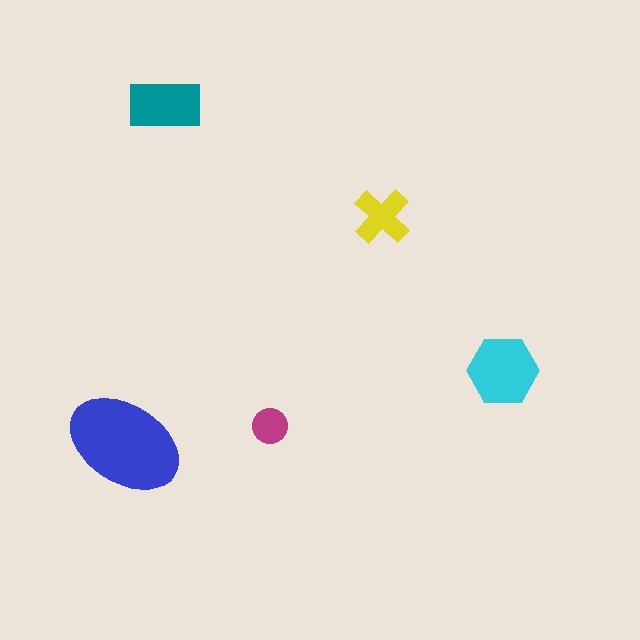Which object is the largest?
The blue ellipse.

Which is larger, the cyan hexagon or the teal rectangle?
The cyan hexagon.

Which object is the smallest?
The magenta circle.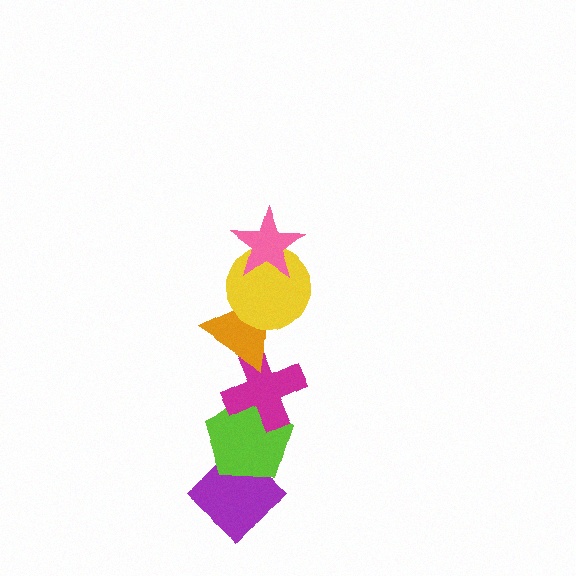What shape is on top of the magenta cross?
The orange triangle is on top of the magenta cross.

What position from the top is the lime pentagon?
The lime pentagon is 5th from the top.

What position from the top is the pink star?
The pink star is 1st from the top.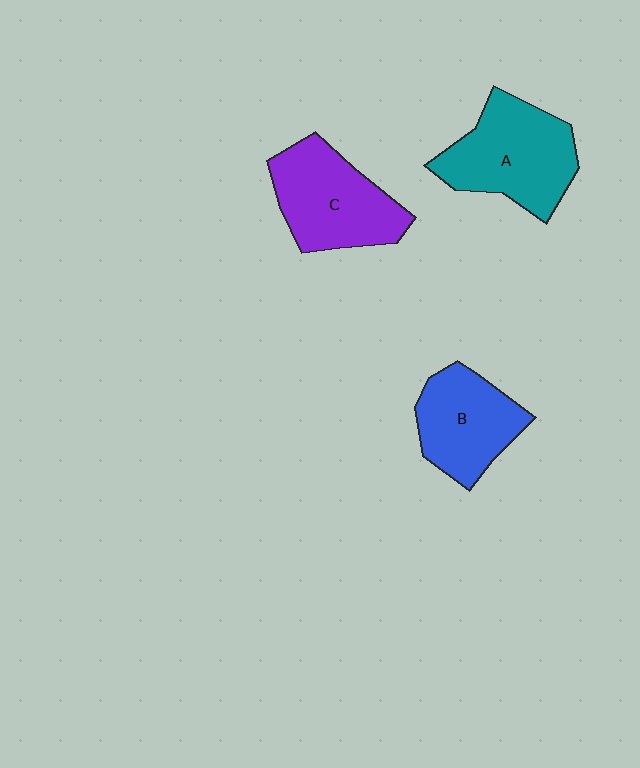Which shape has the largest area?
Shape A (teal).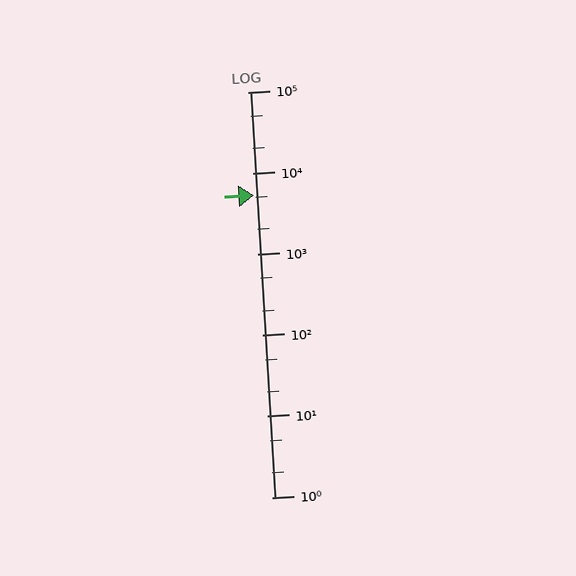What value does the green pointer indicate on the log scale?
The pointer indicates approximately 5300.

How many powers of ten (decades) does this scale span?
The scale spans 5 decades, from 1 to 100000.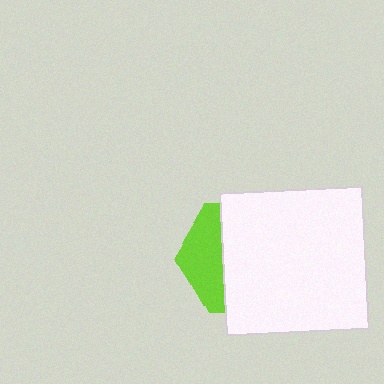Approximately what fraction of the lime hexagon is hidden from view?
Roughly 66% of the lime hexagon is hidden behind the white square.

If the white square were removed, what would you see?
You would see the complete lime hexagon.